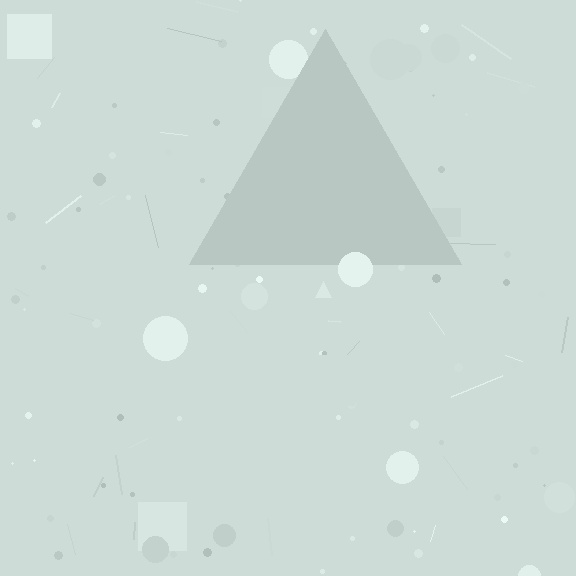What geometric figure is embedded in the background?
A triangle is embedded in the background.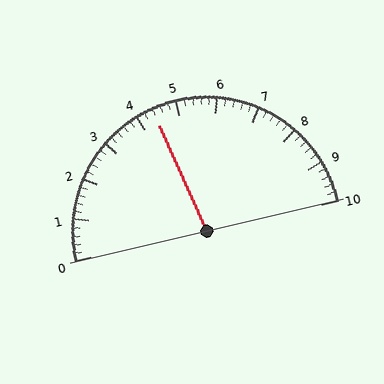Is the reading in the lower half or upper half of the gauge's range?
The reading is in the lower half of the range (0 to 10).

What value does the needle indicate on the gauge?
The needle indicates approximately 4.4.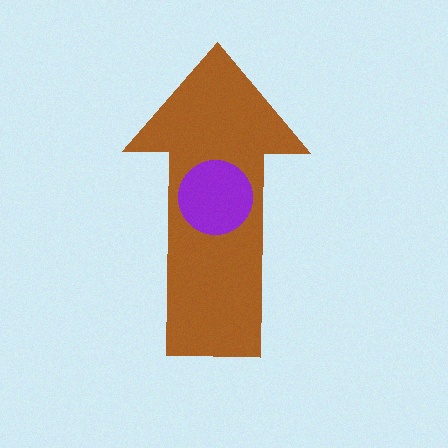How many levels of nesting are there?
2.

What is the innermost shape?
The purple circle.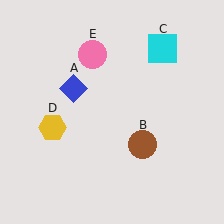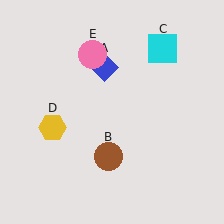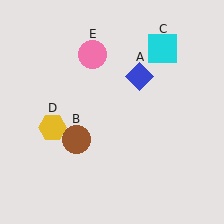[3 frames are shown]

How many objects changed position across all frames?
2 objects changed position: blue diamond (object A), brown circle (object B).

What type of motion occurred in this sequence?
The blue diamond (object A), brown circle (object B) rotated clockwise around the center of the scene.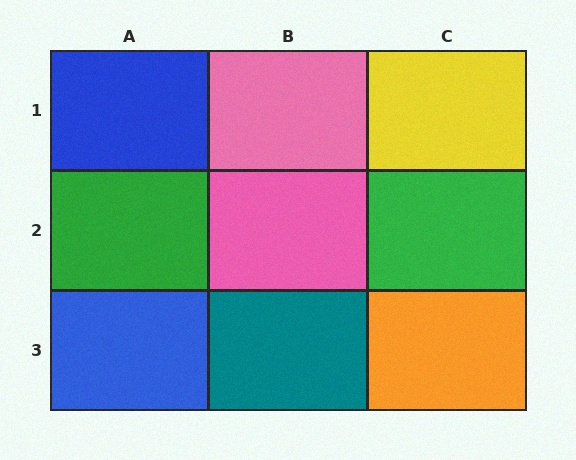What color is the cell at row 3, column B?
Teal.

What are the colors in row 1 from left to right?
Blue, pink, yellow.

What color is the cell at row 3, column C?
Orange.